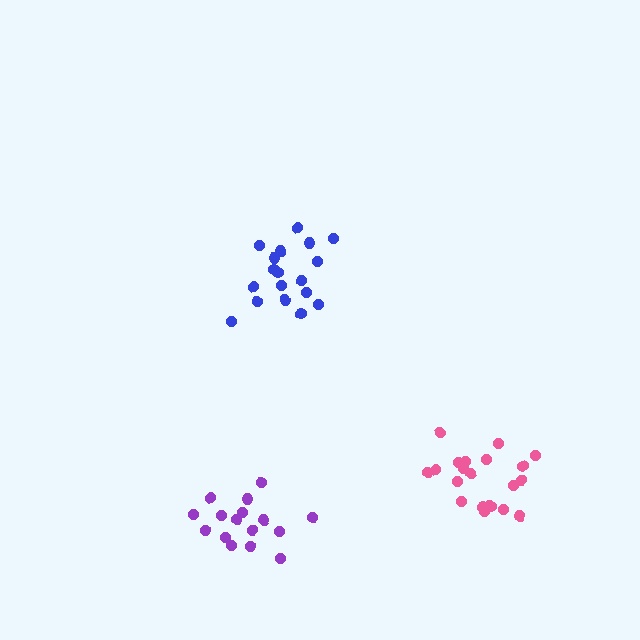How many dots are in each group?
Group 1: 18 dots, Group 2: 21 dots, Group 3: 16 dots (55 total).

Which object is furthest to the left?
The purple cluster is leftmost.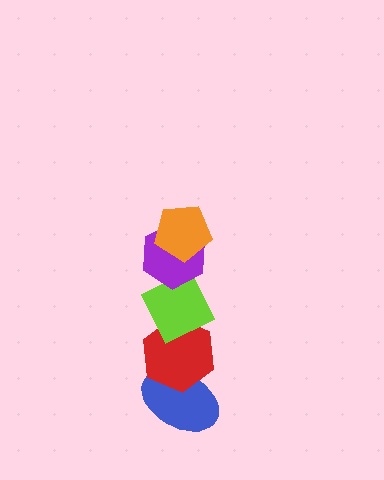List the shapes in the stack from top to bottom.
From top to bottom: the orange pentagon, the purple hexagon, the lime diamond, the red hexagon, the blue ellipse.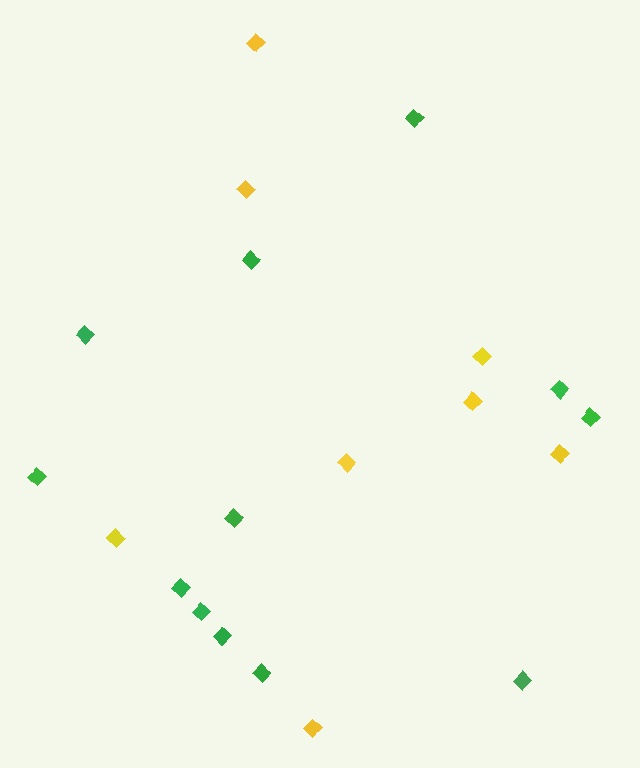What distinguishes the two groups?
There are 2 groups: one group of yellow diamonds (8) and one group of green diamonds (12).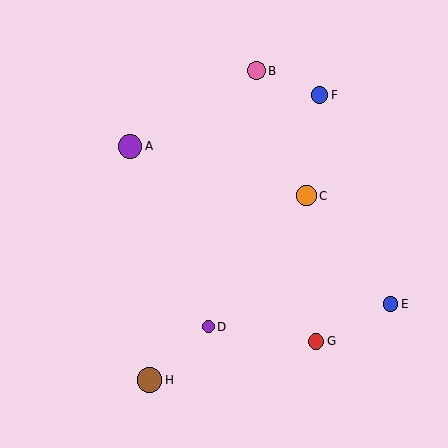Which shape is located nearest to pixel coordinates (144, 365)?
The brown circle (labeled H) at (150, 380) is nearest to that location.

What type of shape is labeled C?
Shape C is an orange circle.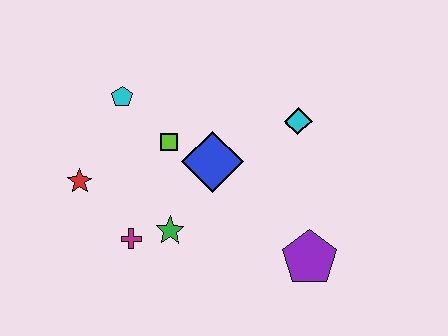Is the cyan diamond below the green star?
No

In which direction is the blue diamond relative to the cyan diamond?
The blue diamond is to the left of the cyan diamond.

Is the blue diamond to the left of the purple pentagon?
Yes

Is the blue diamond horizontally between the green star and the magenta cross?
No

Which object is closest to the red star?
The magenta cross is closest to the red star.